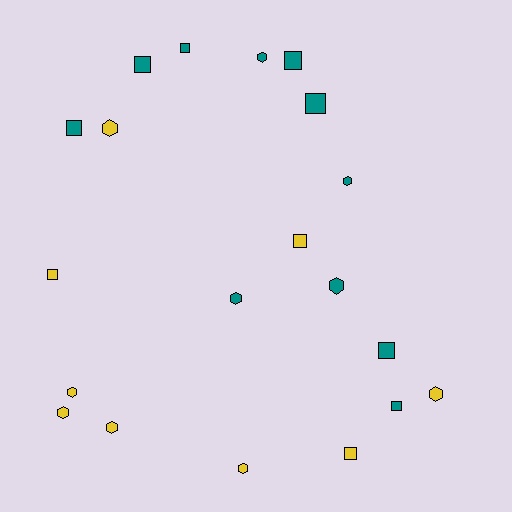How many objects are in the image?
There are 20 objects.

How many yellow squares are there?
There are 3 yellow squares.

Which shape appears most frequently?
Square, with 10 objects.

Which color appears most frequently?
Teal, with 11 objects.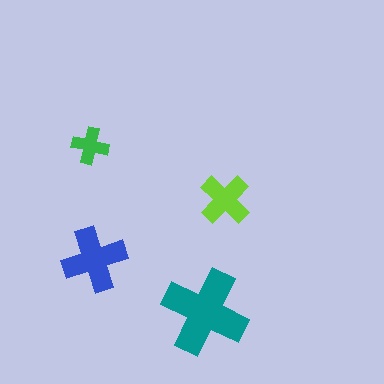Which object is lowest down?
The teal cross is bottommost.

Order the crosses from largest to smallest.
the teal one, the blue one, the lime one, the green one.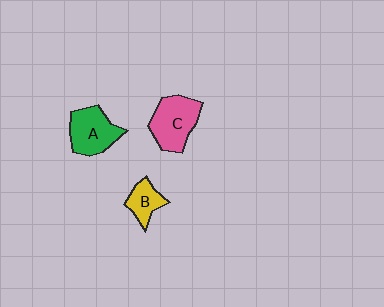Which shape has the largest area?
Shape C (pink).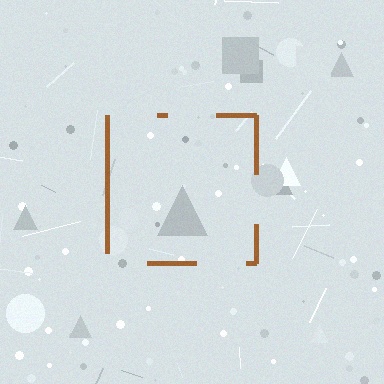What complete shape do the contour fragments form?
The contour fragments form a square.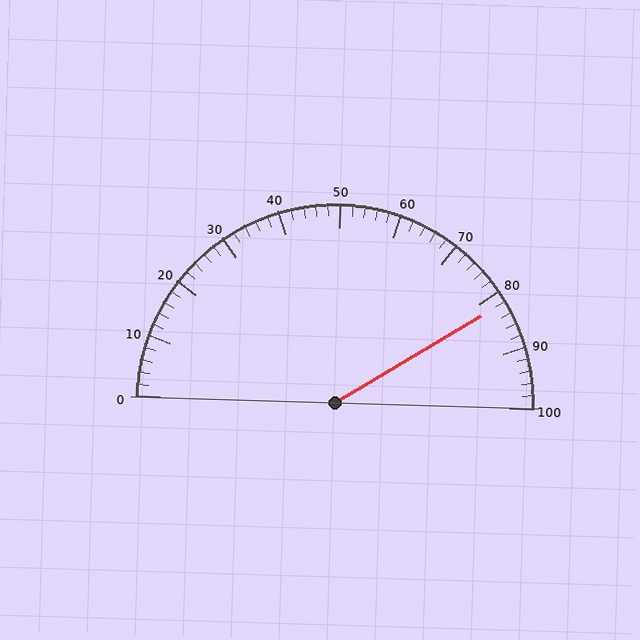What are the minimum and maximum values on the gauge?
The gauge ranges from 0 to 100.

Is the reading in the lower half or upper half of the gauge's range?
The reading is in the upper half of the range (0 to 100).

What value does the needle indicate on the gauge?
The needle indicates approximately 82.